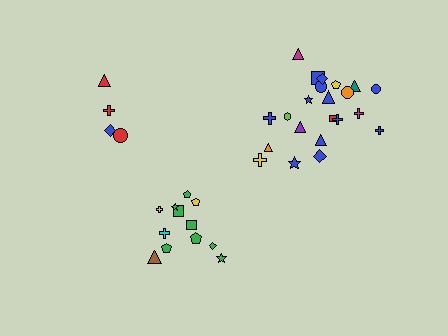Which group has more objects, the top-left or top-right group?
The top-right group.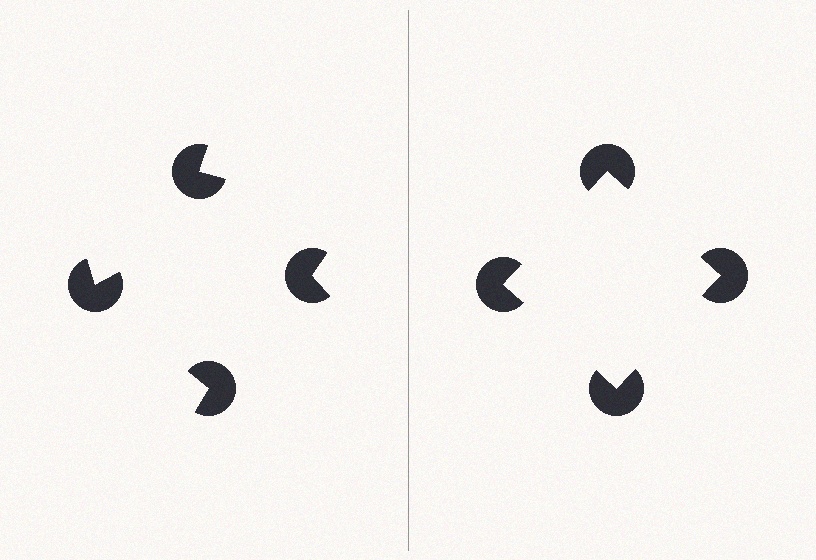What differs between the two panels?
The pac-man discs are positioned identically on both sides; only the wedge orientations differ. On the right they align to a square; on the left they are misaligned.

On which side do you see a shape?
An illusory square appears on the right side. On the left side the wedge cuts are rotated, so no coherent shape forms.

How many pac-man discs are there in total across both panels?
8 — 4 on each side.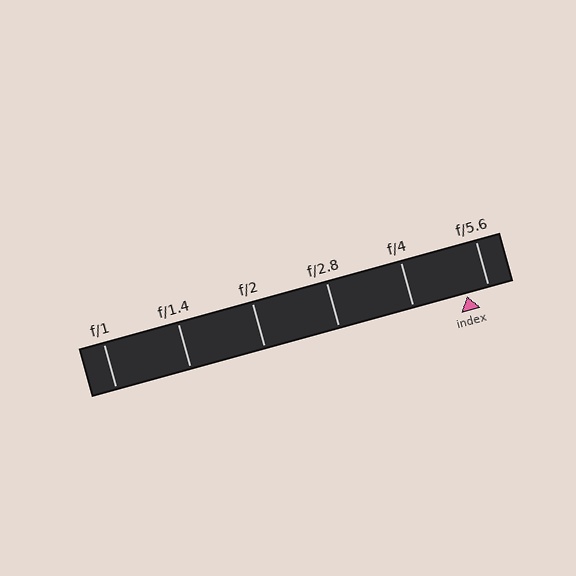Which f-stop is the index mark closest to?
The index mark is closest to f/5.6.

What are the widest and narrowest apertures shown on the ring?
The widest aperture shown is f/1 and the narrowest is f/5.6.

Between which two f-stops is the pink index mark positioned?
The index mark is between f/4 and f/5.6.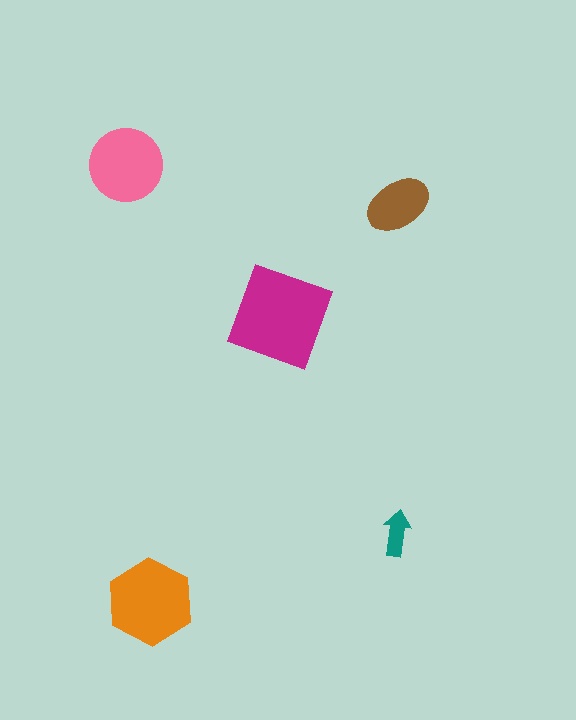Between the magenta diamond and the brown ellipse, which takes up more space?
The magenta diamond.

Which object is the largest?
The magenta diamond.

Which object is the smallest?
The teal arrow.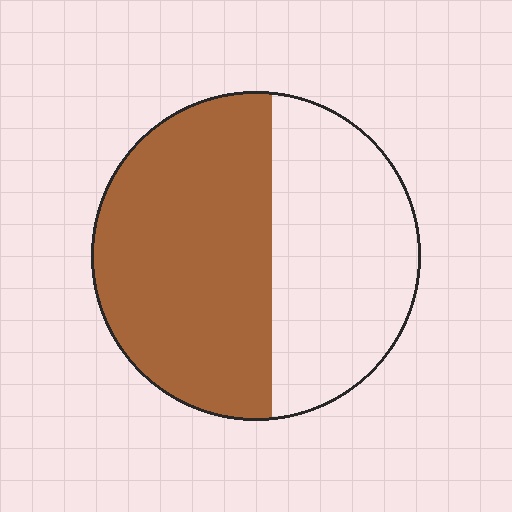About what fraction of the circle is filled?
About three fifths (3/5).